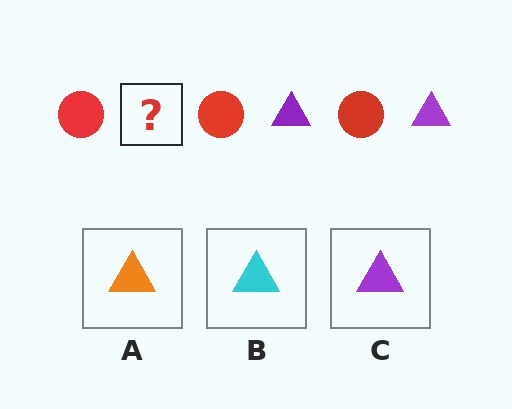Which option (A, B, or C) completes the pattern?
C.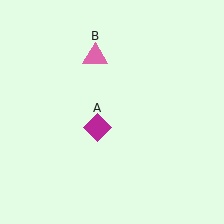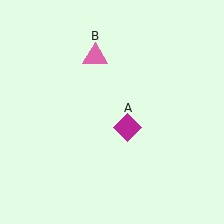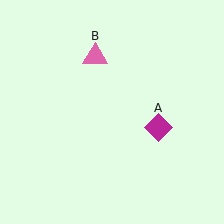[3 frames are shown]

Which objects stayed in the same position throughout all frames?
Pink triangle (object B) remained stationary.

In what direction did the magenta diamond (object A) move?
The magenta diamond (object A) moved right.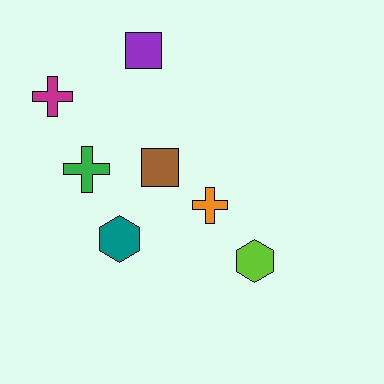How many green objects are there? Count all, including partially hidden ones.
There is 1 green object.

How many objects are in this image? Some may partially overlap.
There are 7 objects.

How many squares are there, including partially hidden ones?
There are 2 squares.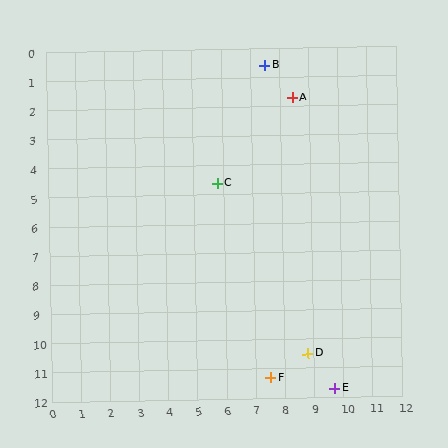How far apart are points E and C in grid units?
Points E and C are about 8.1 grid units apart.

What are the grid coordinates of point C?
Point C is at approximately (5.8, 4.6).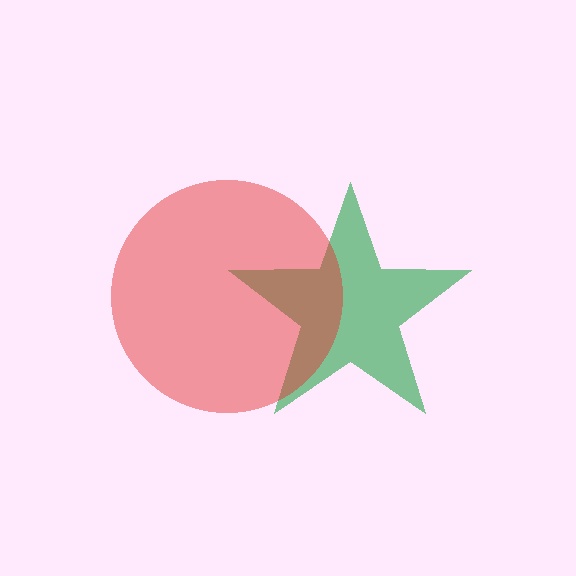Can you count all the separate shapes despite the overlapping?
Yes, there are 2 separate shapes.